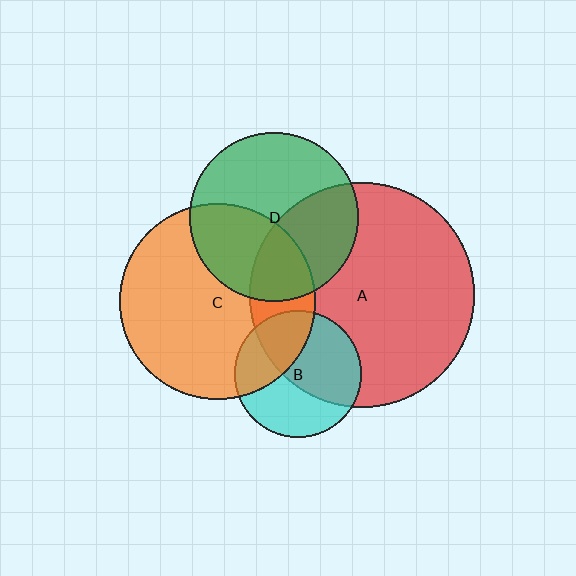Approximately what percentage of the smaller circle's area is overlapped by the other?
Approximately 35%.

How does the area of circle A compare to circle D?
Approximately 1.8 times.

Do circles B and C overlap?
Yes.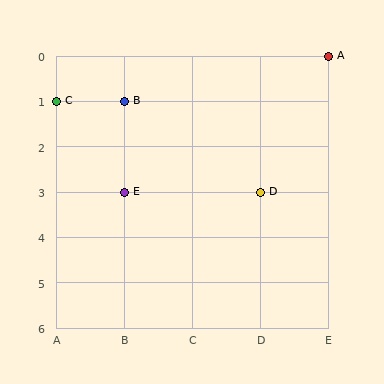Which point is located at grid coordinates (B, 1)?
Point B is at (B, 1).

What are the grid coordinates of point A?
Point A is at grid coordinates (E, 0).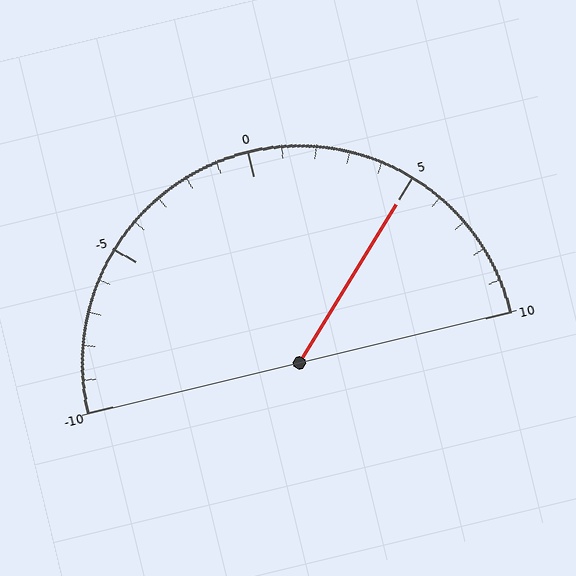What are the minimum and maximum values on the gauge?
The gauge ranges from -10 to 10.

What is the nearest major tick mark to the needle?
The nearest major tick mark is 5.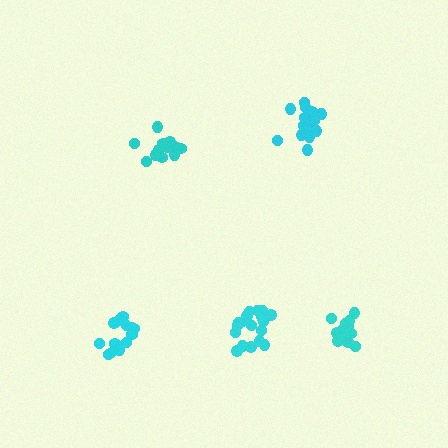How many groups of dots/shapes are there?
There are 5 groups.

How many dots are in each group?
Group 1: 13 dots, Group 2: 13 dots, Group 3: 18 dots, Group 4: 14 dots, Group 5: 17 dots (75 total).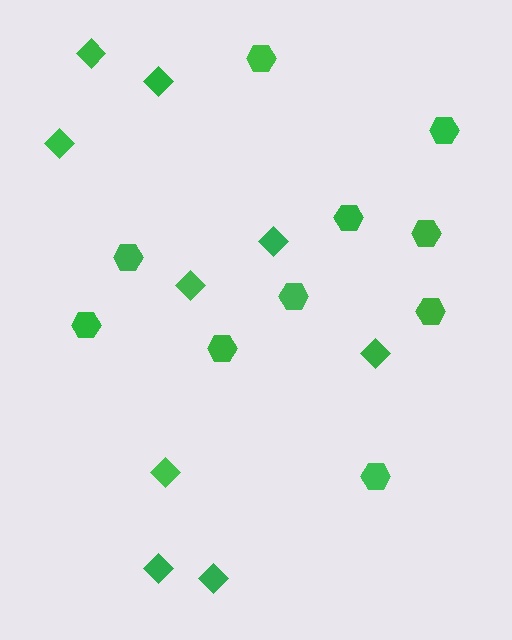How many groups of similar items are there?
There are 2 groups: one group of hexagons (10) and one group of diamonds (9).